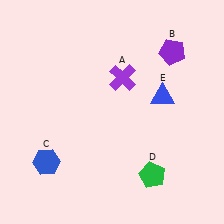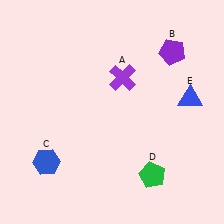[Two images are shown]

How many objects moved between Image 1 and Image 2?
1 object moved between the two images.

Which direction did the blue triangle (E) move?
The blue triangle (E) moved right.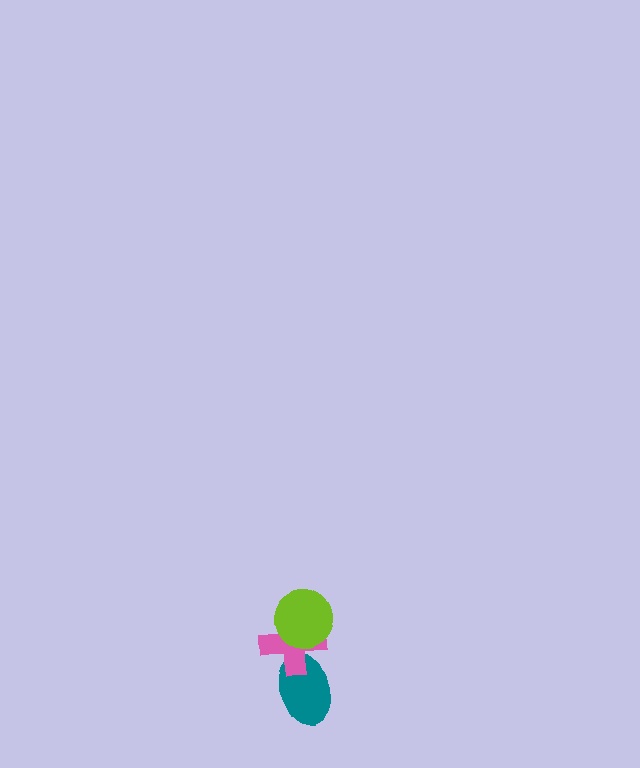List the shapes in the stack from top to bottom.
From top to bottom: the lime circle, the pink cross, the teal ellipse.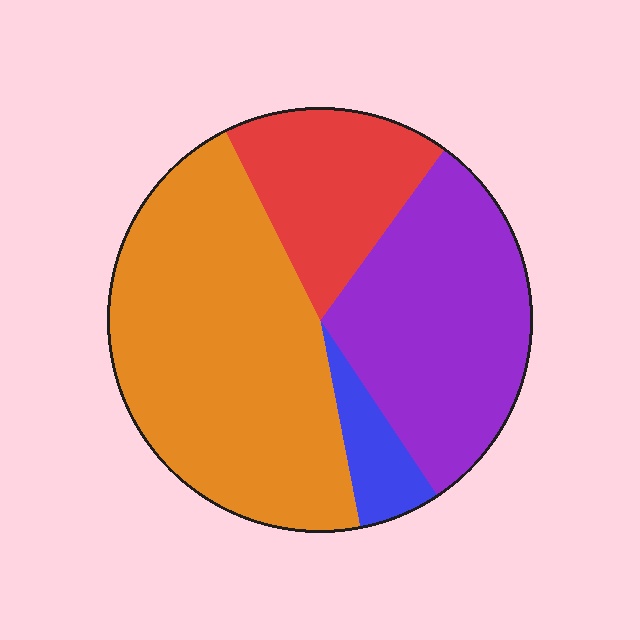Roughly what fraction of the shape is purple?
Purple takes up about one third (1/3) of the shape.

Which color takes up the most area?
Orange, at roughly 45%.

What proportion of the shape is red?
Red covers about 15% of the shape.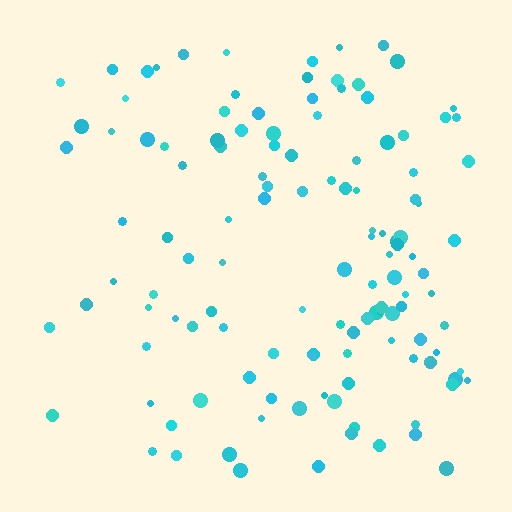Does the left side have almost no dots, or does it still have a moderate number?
Still a moderate number, just noticeably fewer than the right.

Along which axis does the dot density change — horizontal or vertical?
Horizontal.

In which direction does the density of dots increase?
From left to right, with the right side densest.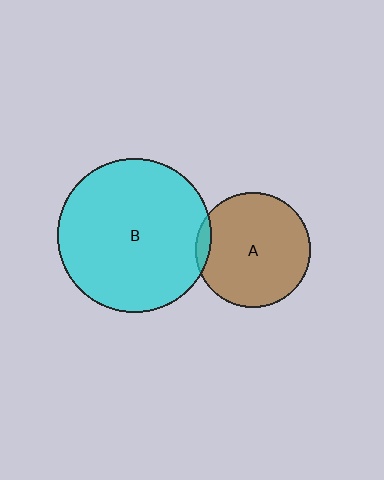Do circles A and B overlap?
Yes.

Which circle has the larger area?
Circle B (cyan).